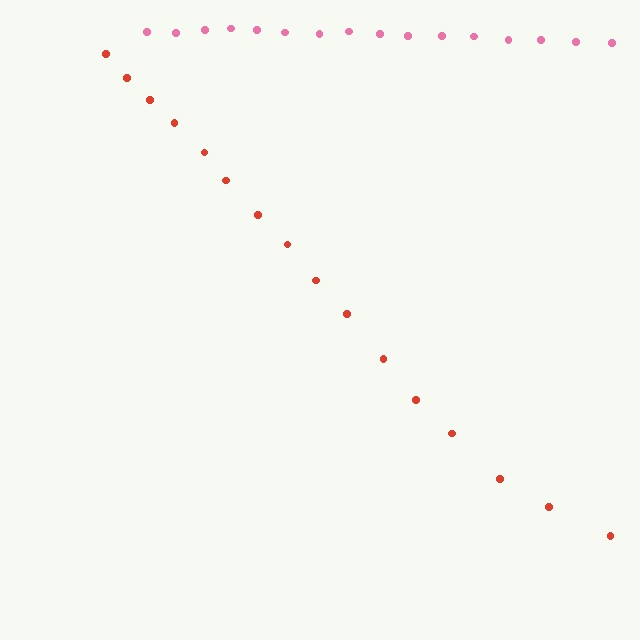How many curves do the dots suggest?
There are 2 distinct paths.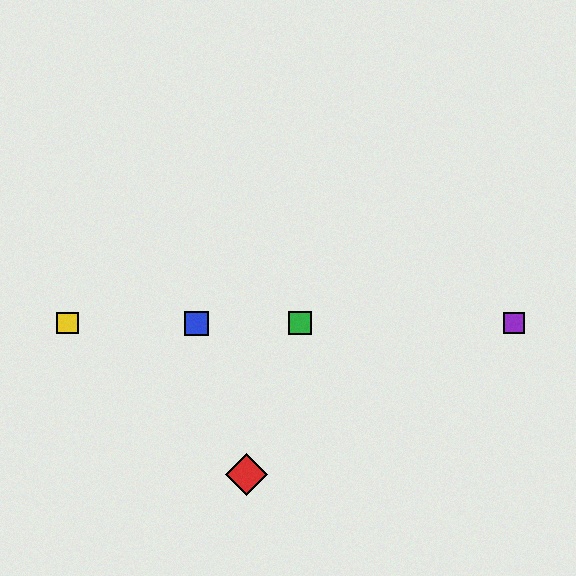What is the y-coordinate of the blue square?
The blue square is at y≈323.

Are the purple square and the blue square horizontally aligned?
Yes, both are at y≈323.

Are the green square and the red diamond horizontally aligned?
No, the green square is at y≈323 and the red diamond is at y≈475.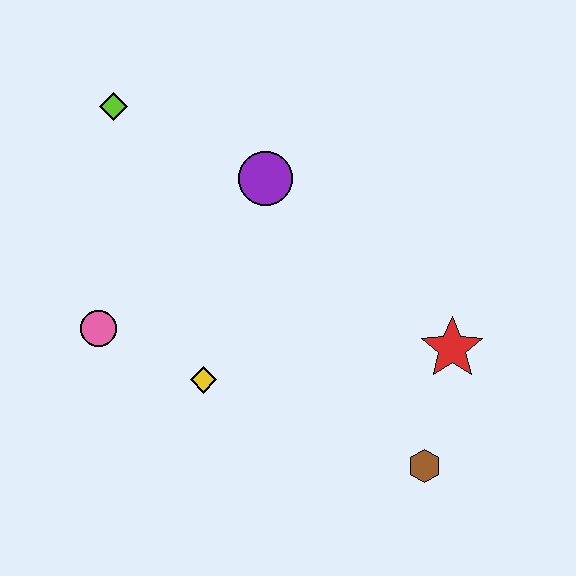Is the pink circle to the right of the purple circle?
No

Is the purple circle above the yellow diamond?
Yes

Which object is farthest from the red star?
The lime diamond is farthest from the red star.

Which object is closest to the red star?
The brown hexagon is closest to the red star.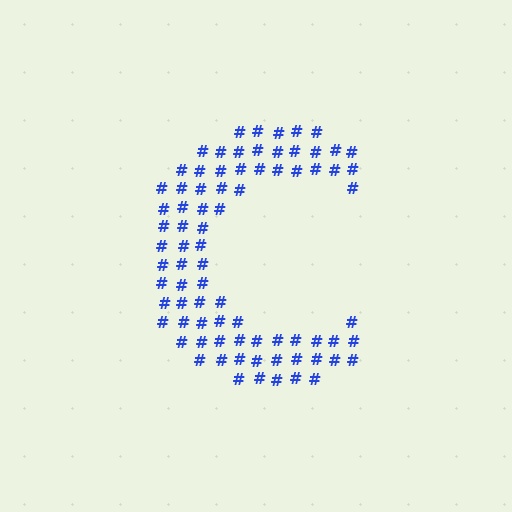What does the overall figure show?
The overall figure shows the letter C.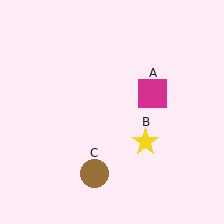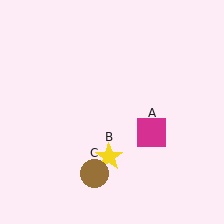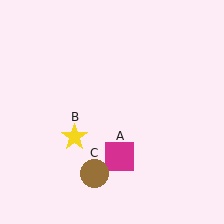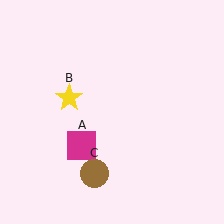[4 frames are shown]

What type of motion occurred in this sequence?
The magenta square (object A), yellow star (object B) rotated clockwise around the center of the scene.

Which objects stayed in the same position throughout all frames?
Brown circle (object C) remained stationary.